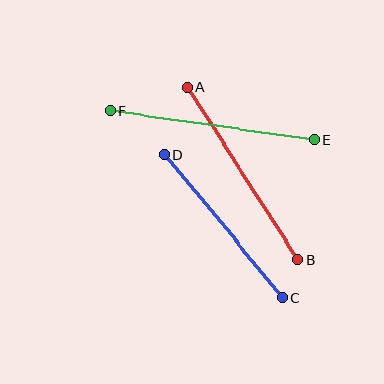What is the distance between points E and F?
The distance is approximately 206 pixels.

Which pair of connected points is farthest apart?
Points E and F are farthest apart.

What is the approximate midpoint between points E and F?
The midpoint is at approximately (212, 126) pixels.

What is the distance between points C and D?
The distance is approximately 185 pixels.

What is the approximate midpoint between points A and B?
The midpoint is at approximately (243, 174) pixels.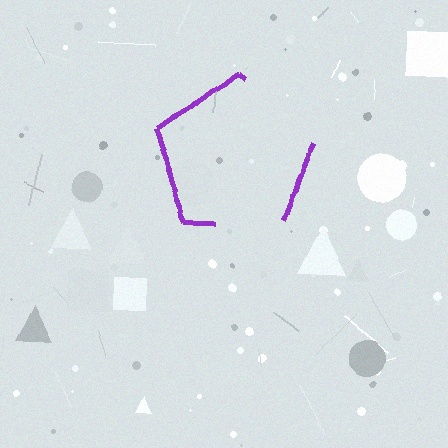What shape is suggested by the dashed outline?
The dashed outline suggests a pentagon.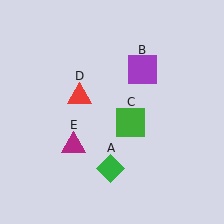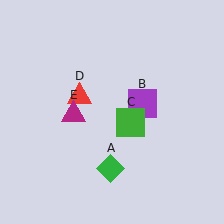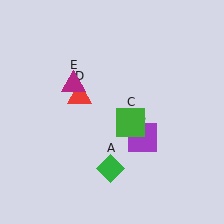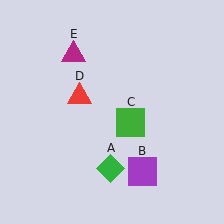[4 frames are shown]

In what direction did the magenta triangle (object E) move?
The magenta triangle (object E) moved up.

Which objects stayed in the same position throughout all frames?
Green diamond (object A) and green square (object C) and red triangle (object D) remained stationary.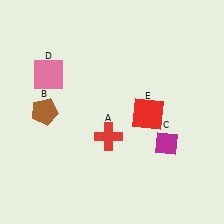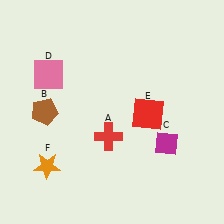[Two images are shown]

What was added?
An orange star (F) was added in Image 2.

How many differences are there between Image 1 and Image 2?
There is 1 difference between the two images.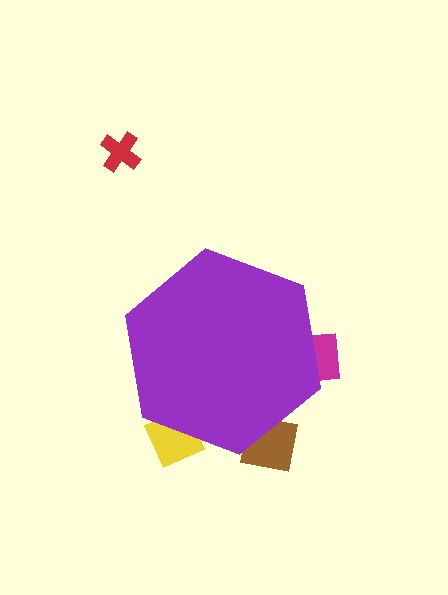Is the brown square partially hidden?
Yes, the brown square is partially hidden behind the purple hexagon.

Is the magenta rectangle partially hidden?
Yes, the magenta rectangle is partially hidden behind the purple hexagon.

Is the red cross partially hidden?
No, the red cross is fully visible.